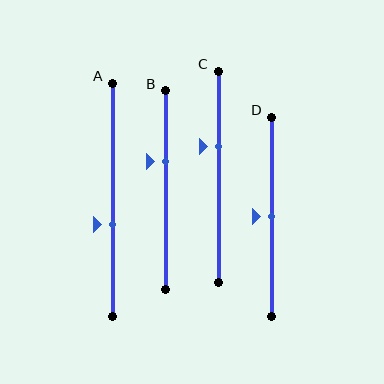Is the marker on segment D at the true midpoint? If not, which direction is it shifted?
Yes, the marker on segment D is at the true midpoint.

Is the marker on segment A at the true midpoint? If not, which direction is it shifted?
No, the marker on segment A is shifted downward by about 11% of the segment length.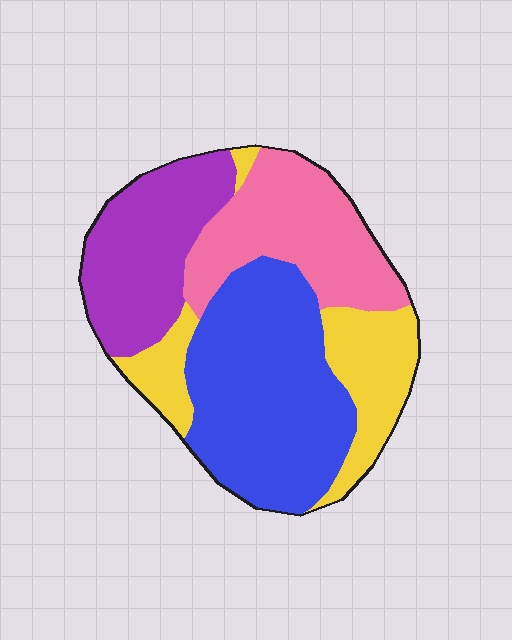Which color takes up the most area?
Blue, at roughly 35%.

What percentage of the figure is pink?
Pink takes up about one quarter (1/4) of the figure.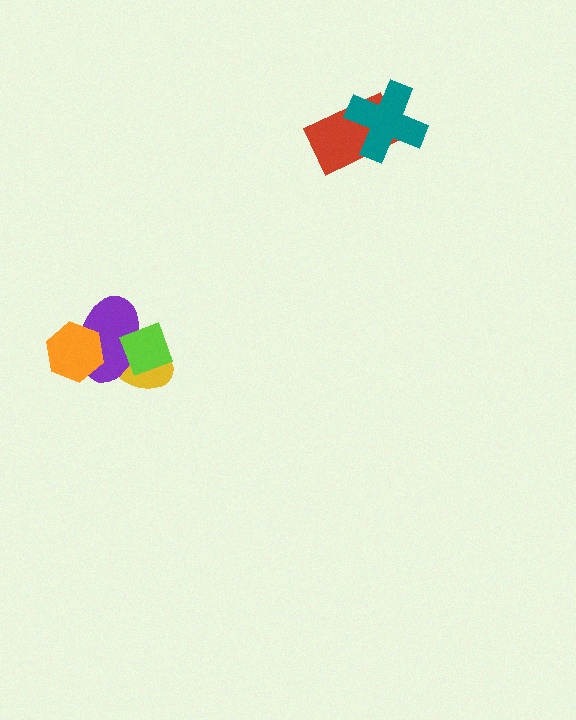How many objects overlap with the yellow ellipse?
2 objects overlap with the yellow ellipse.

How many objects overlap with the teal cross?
1 object overlaps with the teal cross.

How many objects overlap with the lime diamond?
2 objects overlap with the lime diamond.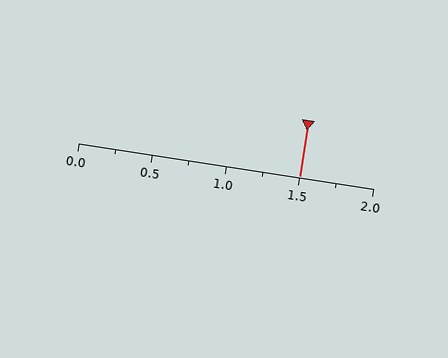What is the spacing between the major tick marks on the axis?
The major ticks are spaced 0.5 apart.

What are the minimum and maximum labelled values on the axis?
The axis runs from 0.0 to 2.0.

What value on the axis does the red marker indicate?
The marker indicates approximately 1.5.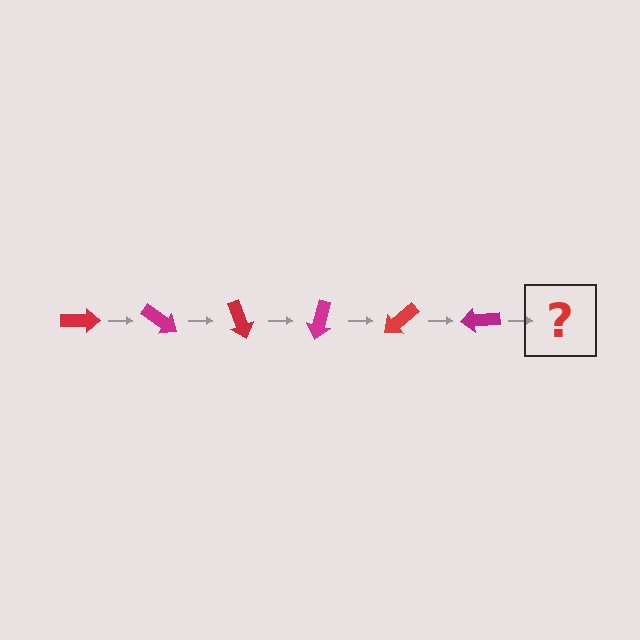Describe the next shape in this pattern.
It should be a red arrow, rotated 210 degrees from the start.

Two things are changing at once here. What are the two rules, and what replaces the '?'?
The two rules are that it rotates 35 degrees each step and the color cycles through red and magenta. The '?' should be a red arrow, rotated 210 degrees from the start.